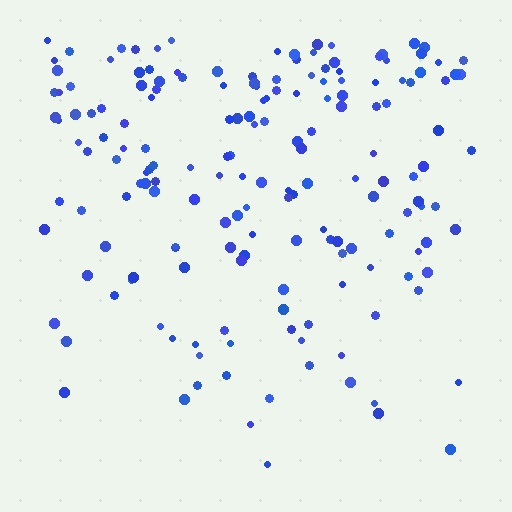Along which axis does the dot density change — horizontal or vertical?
Vertical.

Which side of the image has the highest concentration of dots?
The top.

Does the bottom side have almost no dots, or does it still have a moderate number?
Still a moderate number, just noticeably fewer than the top.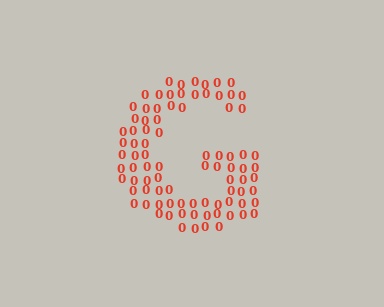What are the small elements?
The small elements are digit 0's.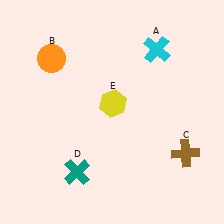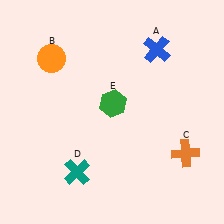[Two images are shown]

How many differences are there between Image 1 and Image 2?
There are 3 differences between the two images.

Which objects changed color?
A changed from cyan to blue. C changed from brown to orange. E changed from yellow to green.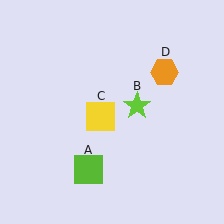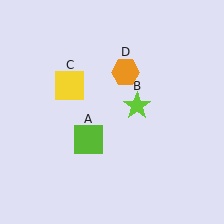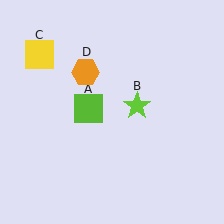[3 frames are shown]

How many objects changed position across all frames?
3 objects changed position: lime square (object A), yellow square (object C), orange hexagon (object D).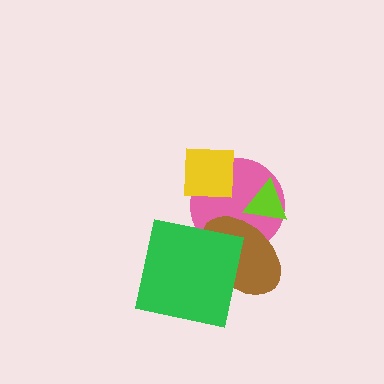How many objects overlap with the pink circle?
4 objects overlap with the pink circle.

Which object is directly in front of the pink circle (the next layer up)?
The lime triangle is directly in front of the pink circle.